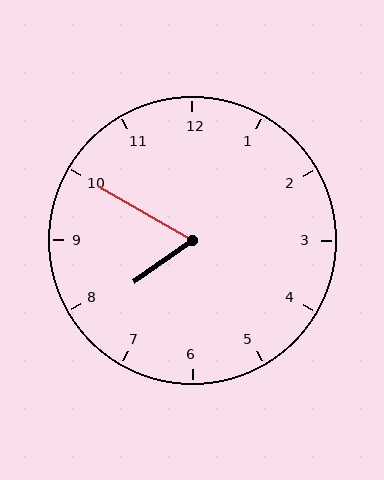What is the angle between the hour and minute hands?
Approximately 65 degrees.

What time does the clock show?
7:50.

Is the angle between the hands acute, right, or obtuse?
It is acute.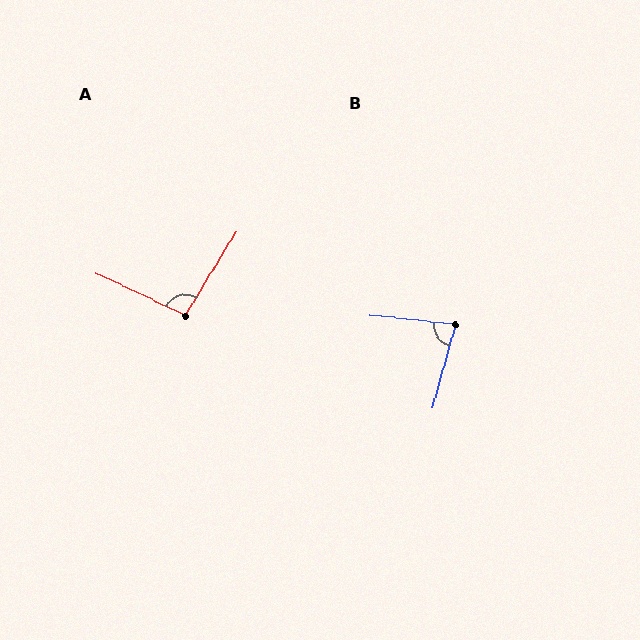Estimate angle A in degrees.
Approximately 96 degrees.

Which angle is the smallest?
B, at approximately 81 degrees.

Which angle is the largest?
A, at approximately 96 degrees.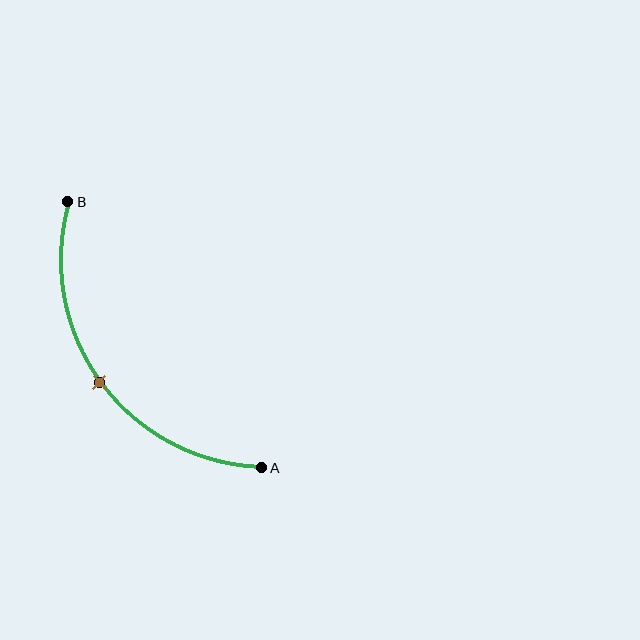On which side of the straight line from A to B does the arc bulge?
The arc bulges below and to the left of the straight line connecting A and B.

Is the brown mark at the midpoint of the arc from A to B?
Yes. The brown mark lies on the arc at equal arc-length from both A and B — it is the arc midpoint.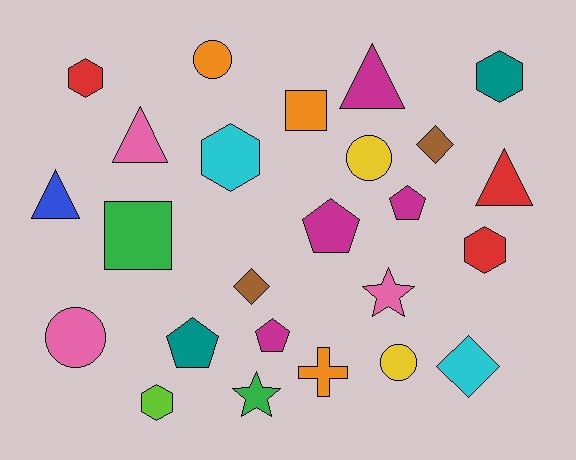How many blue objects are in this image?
There is 1 blue object.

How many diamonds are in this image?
There are 3 diamonds.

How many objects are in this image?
There are 25 objects.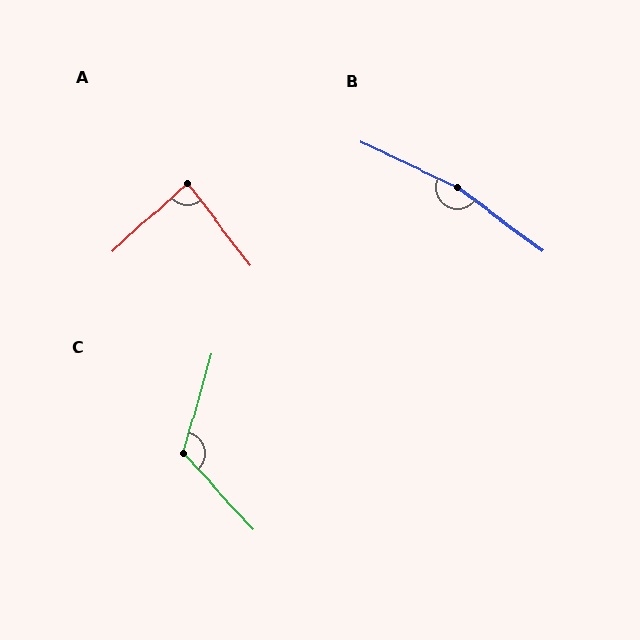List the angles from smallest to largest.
A (86°), C (121°), B (168°).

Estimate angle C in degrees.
Approximately 121 degrees.